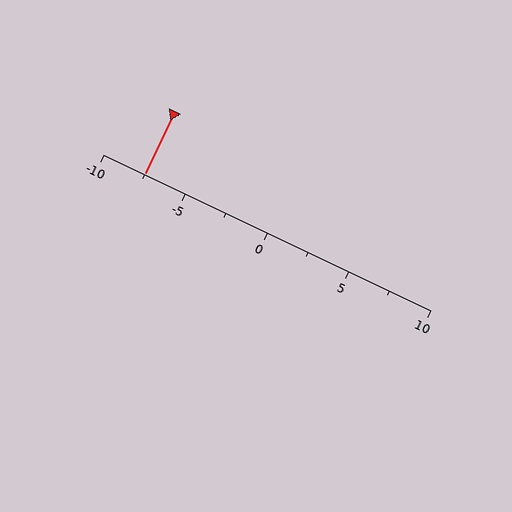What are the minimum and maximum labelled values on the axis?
The axis runs from -10 to 10.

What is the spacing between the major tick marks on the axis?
The major ticks are spaced 5 apart.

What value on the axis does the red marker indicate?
The marker indicates approximately -7.5.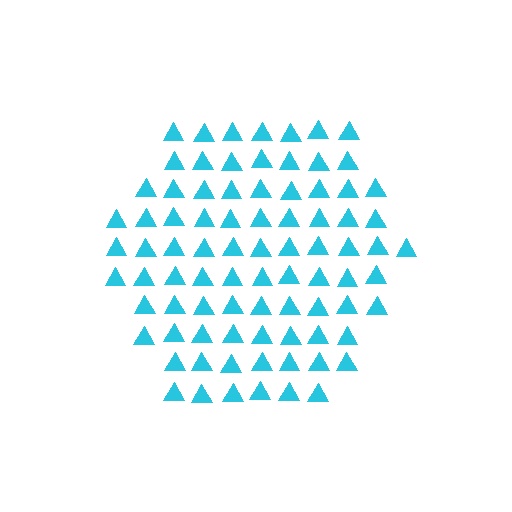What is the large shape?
The large shape is a hexagon.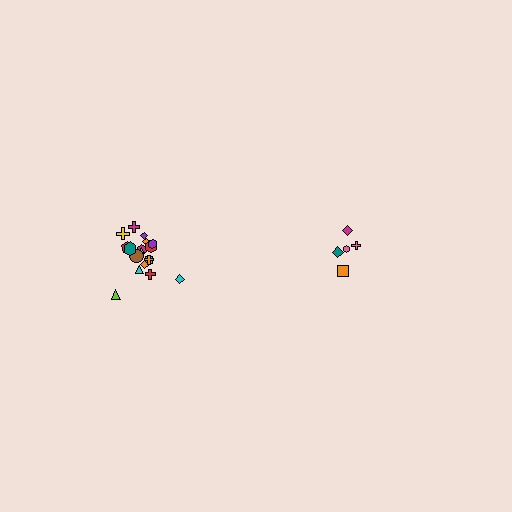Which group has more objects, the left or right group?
The left group.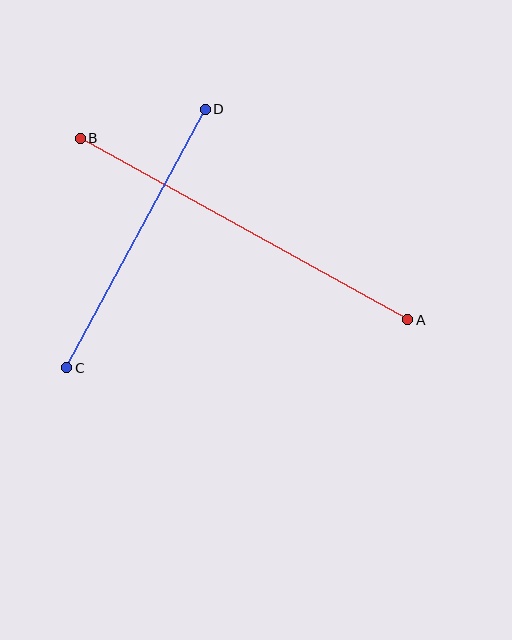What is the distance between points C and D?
The distance is approximately 293 pixels.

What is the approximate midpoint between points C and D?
The midpoint is at approximately (136, 239) pixels.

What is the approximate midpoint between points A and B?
The midpoint is at approximately (244, 229) pixels.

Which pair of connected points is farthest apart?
Points A and B are farthest apart.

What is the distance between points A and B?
The distance is approximately 374 pixels.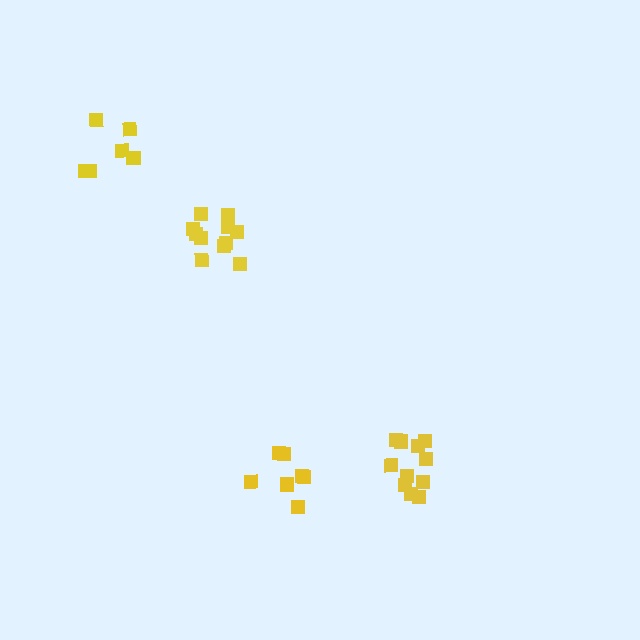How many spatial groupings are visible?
There are 4 spatial groupings.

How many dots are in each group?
Group 1: 11 dots, Group 2: 6 dots, Group 3: 7 dots, Group 4: 11 dots (35 total).